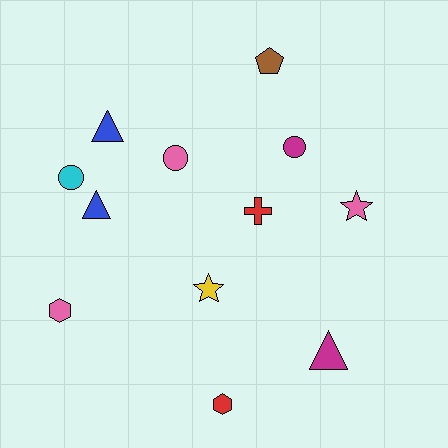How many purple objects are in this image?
There are no purple objects.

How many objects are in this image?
There are 12 objects.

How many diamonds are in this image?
There are no diamonds.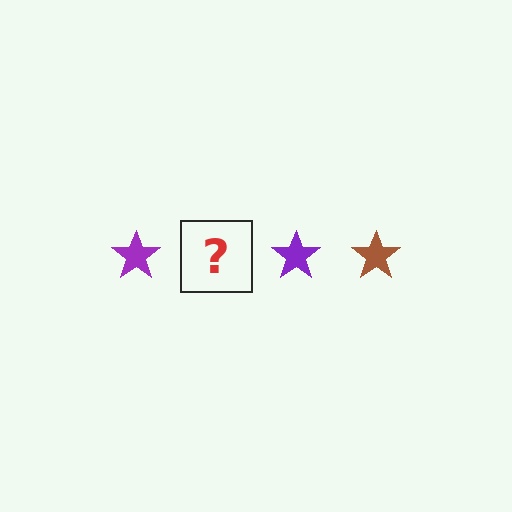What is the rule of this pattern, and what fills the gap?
The rule is that the pattern cycles through purple, brown stars. The gap should be filled with a brown star.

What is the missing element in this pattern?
The missing element is a brown star.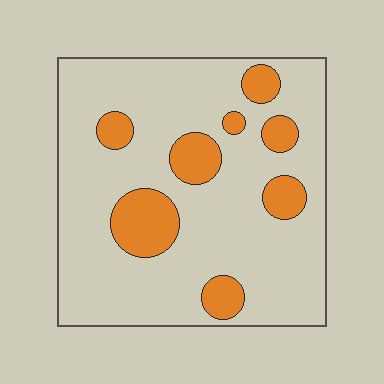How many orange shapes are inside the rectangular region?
8.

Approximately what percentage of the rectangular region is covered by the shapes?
Approximately 20%.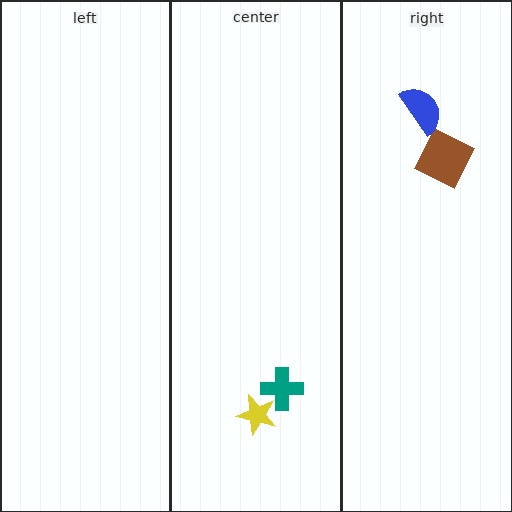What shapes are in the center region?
The teal cross, the yellow star.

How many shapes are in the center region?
2.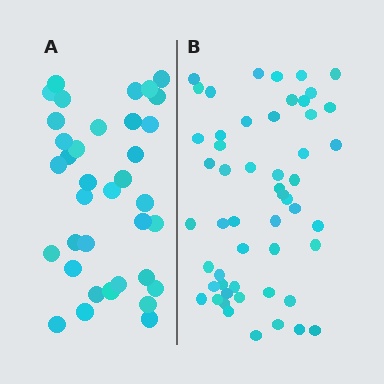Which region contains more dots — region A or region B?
Region B (the right region) has more dots.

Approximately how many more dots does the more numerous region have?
Region B has approximately 15 more dots than region A.